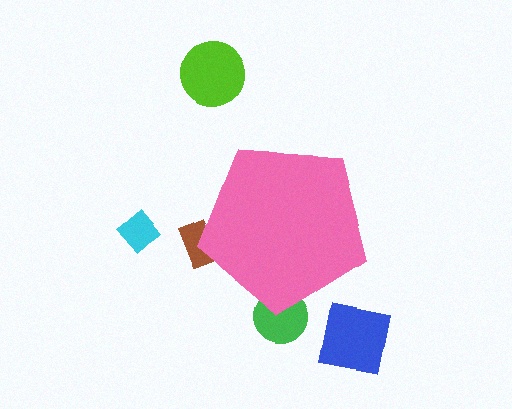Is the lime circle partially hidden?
No, the lime circle is fully visible.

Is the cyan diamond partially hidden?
No, the cyan diamond is fully visible.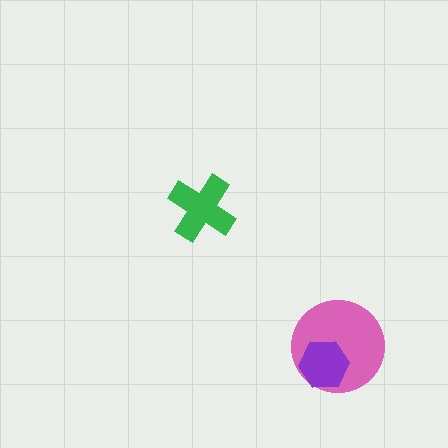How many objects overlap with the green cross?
0 objects overlap with the green cross.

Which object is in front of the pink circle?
The purple hexagon is in front of the pink circle.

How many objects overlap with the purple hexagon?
1 object overlaps with the purple hexagon.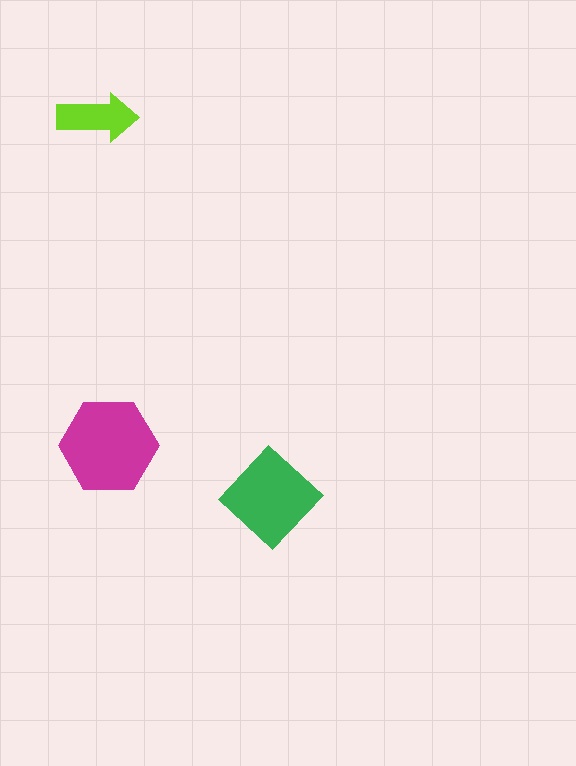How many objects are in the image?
There are 3 objects in the image.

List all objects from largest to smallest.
The magenta hexagon, the green diamond, the lime arrow.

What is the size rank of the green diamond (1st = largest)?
2nd.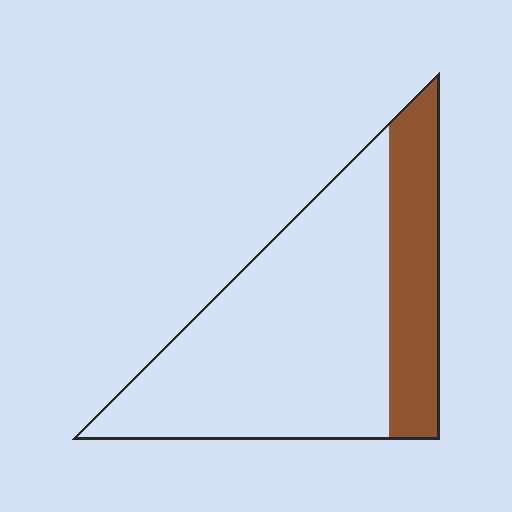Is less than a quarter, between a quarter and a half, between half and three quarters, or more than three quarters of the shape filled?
Between a quarter and a half.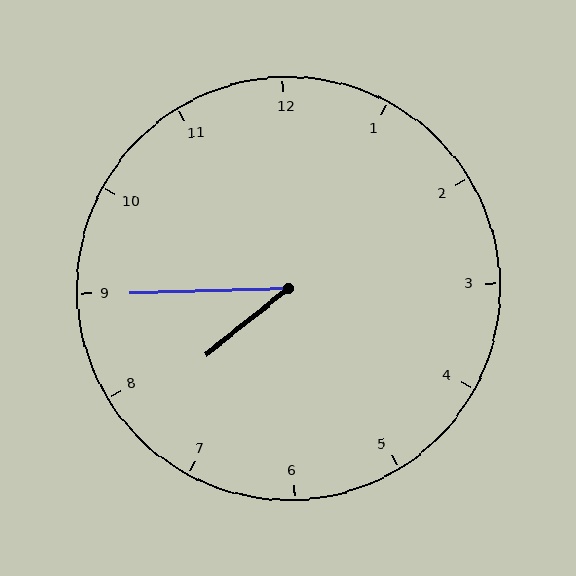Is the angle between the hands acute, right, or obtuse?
It is acute.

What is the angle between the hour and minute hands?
Approximately 38 degrees.